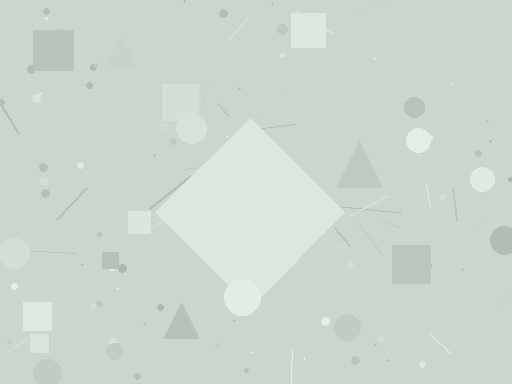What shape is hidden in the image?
A diamond is hidden in the image.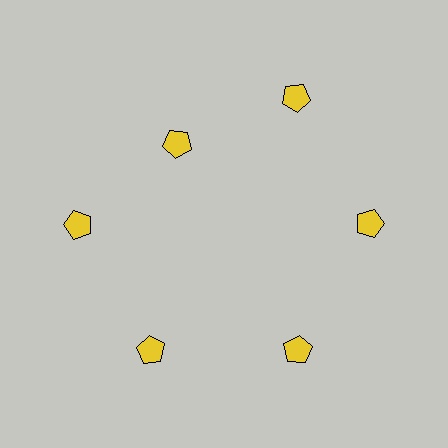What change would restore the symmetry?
The symmetry would be restored by moving it outward, back onto the ring so that all 6 pentagons sit at equal angles and equal distance from the center.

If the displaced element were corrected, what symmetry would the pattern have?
It would have 6-fold rotational symmetry — the pattern would map onto itself every 60 degrees.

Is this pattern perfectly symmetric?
No. The 6 yellow pentagons are arranged in a ring, but one element near the 11 o'clock position is pulled inward toward the center, breaking the 6-fold rotational symmetry.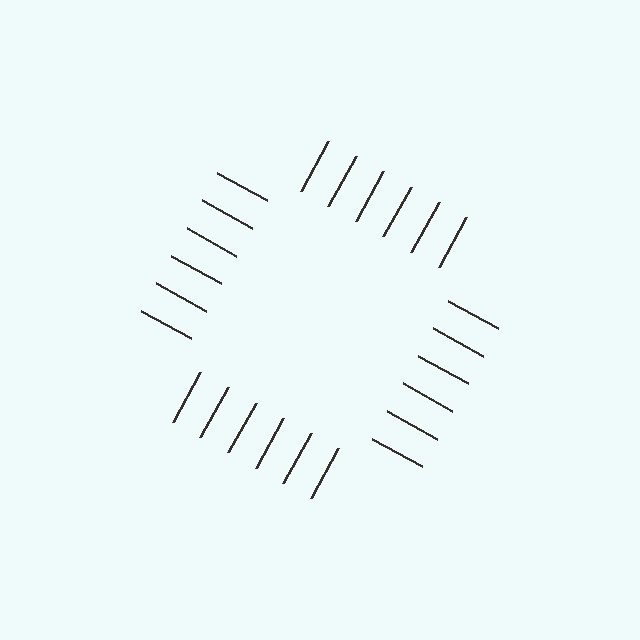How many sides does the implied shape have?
4 sides — the line-ends trace a square.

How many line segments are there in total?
24 — 6 along each of the 4 edges.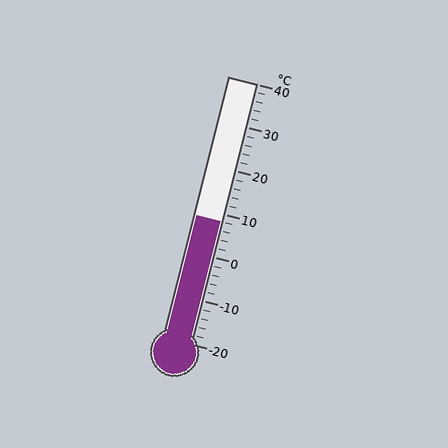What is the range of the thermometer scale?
The thermometer scale ranges from -20°C to 40°C.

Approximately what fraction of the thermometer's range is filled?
The thermometer is filled to approximately 45% of its range.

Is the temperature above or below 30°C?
The temperature is below 30°C.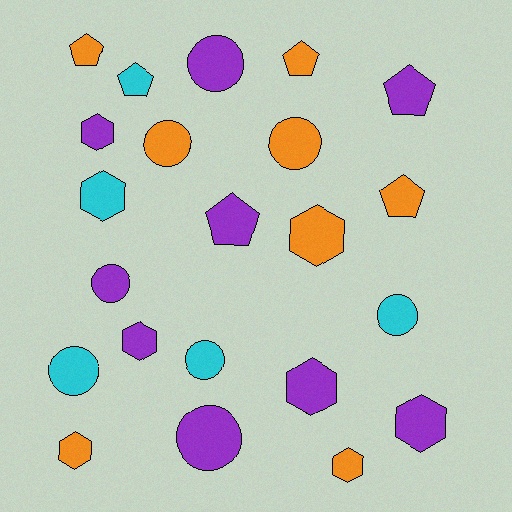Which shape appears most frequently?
Hexagon, with 8 objects.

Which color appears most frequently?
Purple, with 9 objects.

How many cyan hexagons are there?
There is 1 cyan hexagon.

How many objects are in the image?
There are 22 objects.